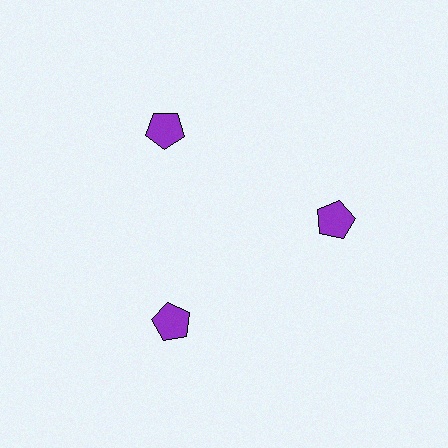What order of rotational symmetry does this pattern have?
This pattern has 3-fold rotational symmetry.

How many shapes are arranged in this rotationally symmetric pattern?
There are 3 shapes, arranged in 3 groups of 1.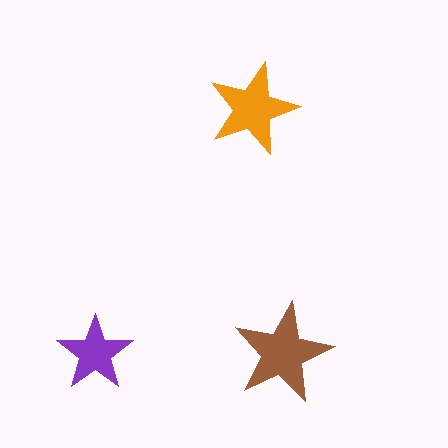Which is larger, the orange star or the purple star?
The orange one.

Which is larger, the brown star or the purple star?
The brown one.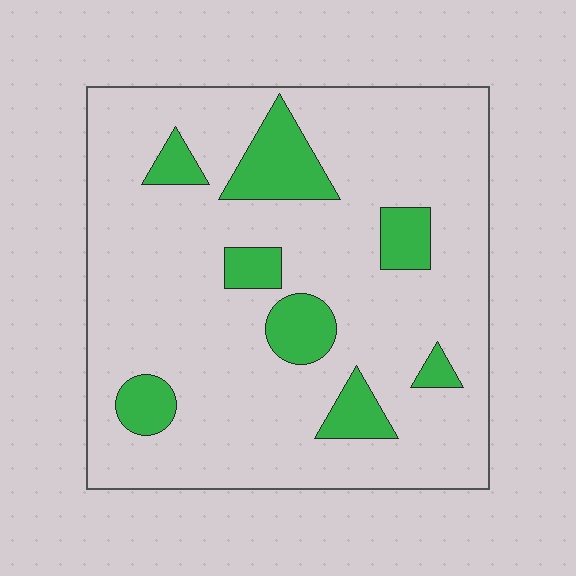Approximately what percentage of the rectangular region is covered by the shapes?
Approximately 15%.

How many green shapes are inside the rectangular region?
8.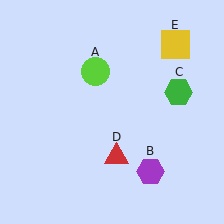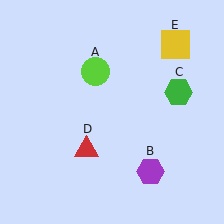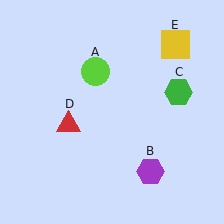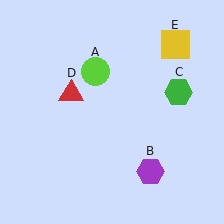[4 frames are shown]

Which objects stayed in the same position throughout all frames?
Lime circle (object A) and purple hexagon (object B) and green hexagon (object C) and yellow square (object E) remained stationary.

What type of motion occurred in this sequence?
The red triangle (object D) rotated clockwise around the center of the scene.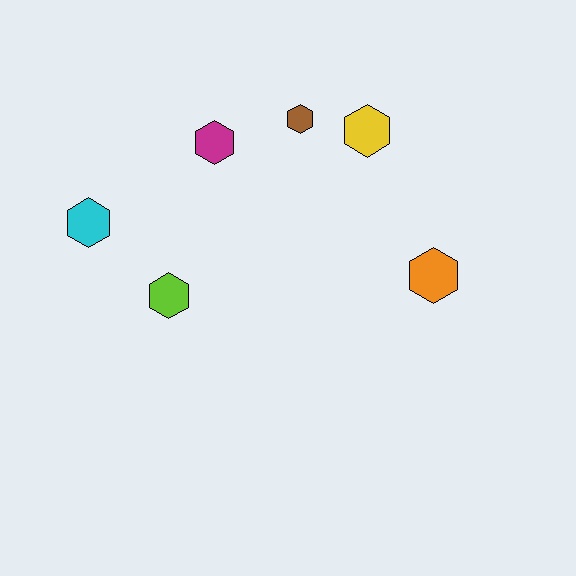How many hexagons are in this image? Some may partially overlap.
There are 6 hexagons.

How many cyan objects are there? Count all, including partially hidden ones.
There is 1 cyan object.